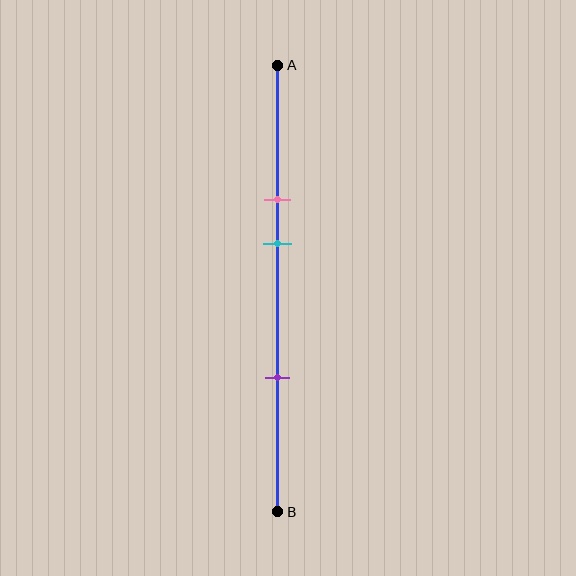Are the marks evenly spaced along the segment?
No, the marks are not evenly spaced.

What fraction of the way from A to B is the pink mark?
The pink mark is approximately 30% (0.3) of the way from A to B.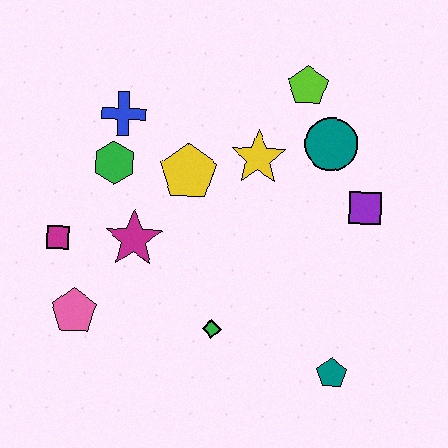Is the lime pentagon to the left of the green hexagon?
No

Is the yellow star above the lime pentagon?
No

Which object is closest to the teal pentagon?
The green diamond is closest to the teal pentagon.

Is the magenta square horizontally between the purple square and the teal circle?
No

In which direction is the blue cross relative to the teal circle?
The blue cross is to the left of the teal circle.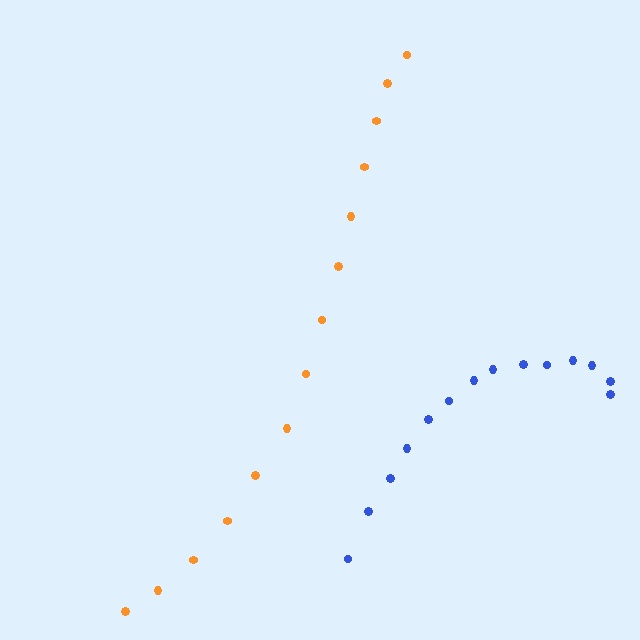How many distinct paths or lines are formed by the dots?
There are 2 distinct paths.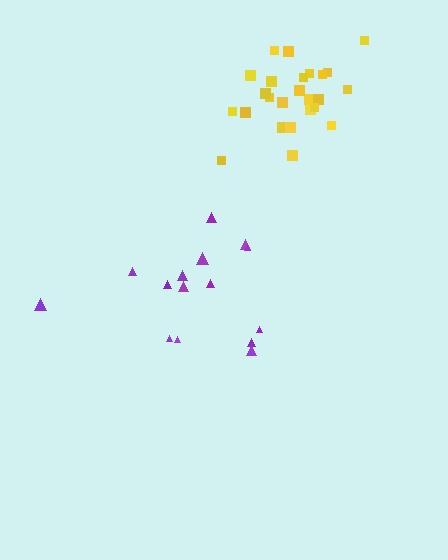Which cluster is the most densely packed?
Yellow.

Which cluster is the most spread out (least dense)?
Purple.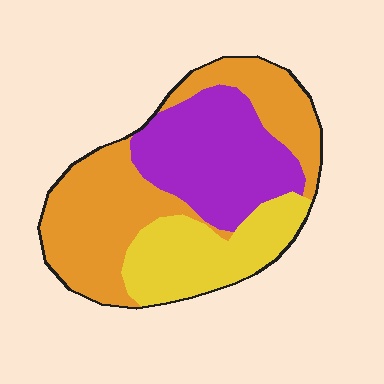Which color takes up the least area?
Yellow, at roughly 25%.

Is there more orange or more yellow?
Orange.